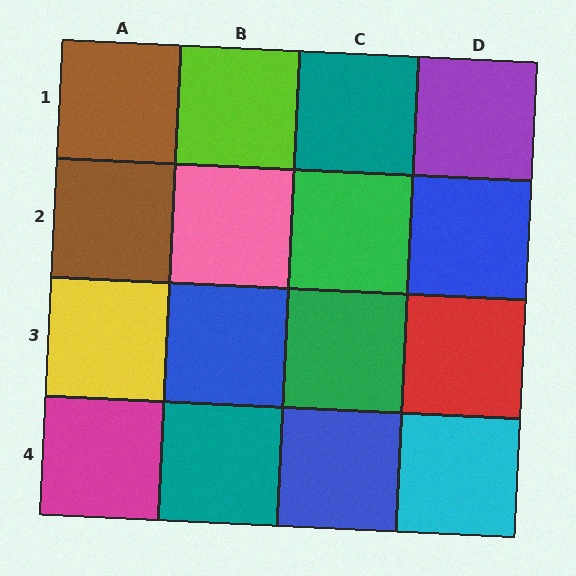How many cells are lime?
1 cell is lime.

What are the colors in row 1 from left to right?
Brown, lime, teal, purple.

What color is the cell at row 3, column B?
Blue.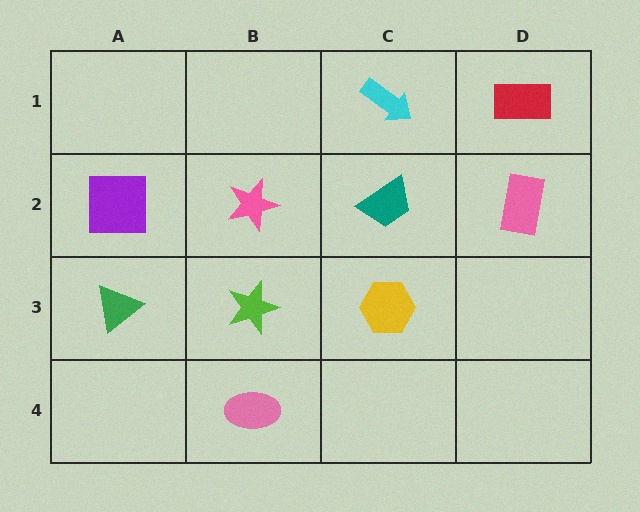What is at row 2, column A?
A purple square.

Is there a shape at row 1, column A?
No, that cell is empty.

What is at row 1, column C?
A cyan arrow.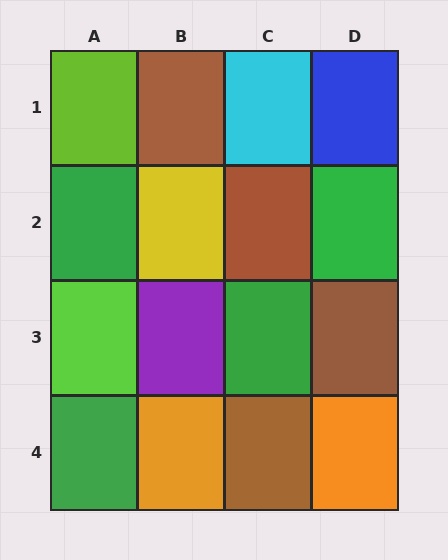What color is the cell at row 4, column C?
Brown.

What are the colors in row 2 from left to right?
Green, yellow, brown, green.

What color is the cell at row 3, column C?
Green.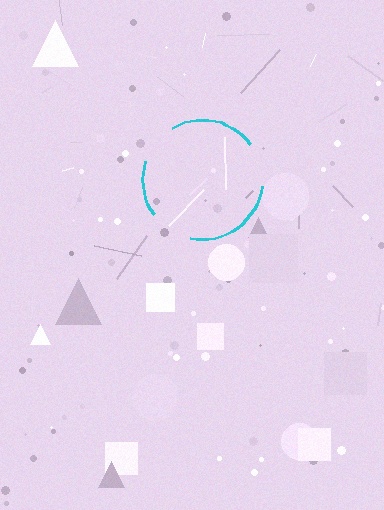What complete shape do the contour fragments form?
The contour fragments form a circle.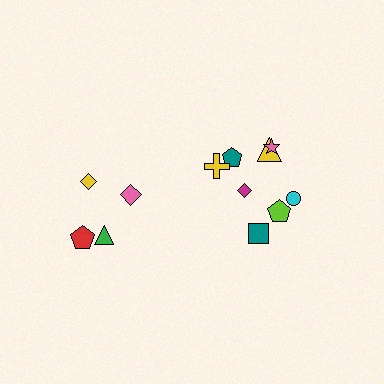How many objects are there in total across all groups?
There are 12 objects.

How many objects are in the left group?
There are 4 objects.